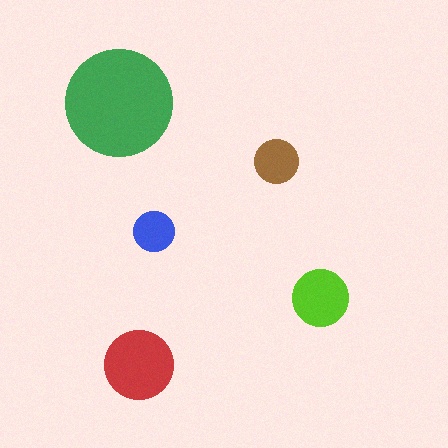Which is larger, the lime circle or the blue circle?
The lime one.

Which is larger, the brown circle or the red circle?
The red one.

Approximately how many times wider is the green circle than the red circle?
About 1.5 times wider.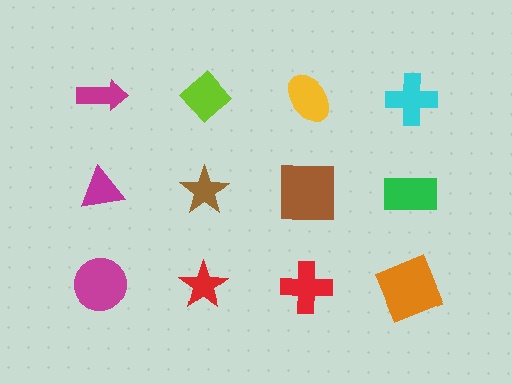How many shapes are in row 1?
4 shapes.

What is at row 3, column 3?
A red cross.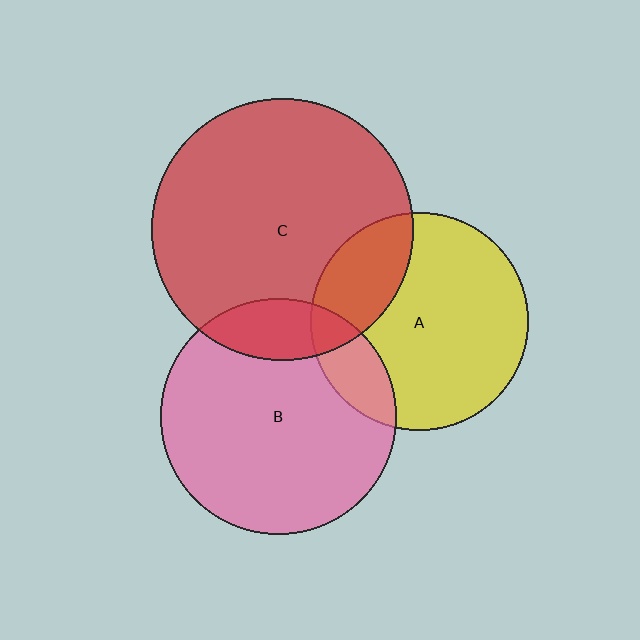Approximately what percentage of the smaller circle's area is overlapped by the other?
Approximately 25%.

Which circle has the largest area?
Circle C (red).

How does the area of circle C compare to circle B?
Approximately 1.2 times.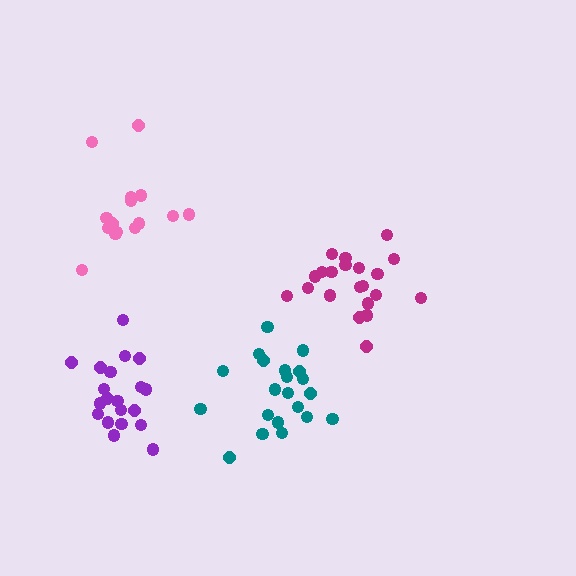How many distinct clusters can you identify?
There are 4 distinct clusters.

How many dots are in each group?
Group 1: 21 dots, Group 2: 15 dots, Group 3: 21 dots, Group 4: 20 dots (77 total).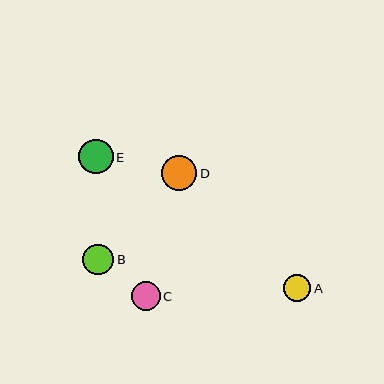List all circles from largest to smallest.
From largest to smallest: D, E, B, C, A.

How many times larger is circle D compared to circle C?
Circle D is approximately 1.2 times the size of circle C.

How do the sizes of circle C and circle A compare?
Circle C and circle A are approximately the same size.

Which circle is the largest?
Circle D is the largest with a size of approximately 35 pixels.